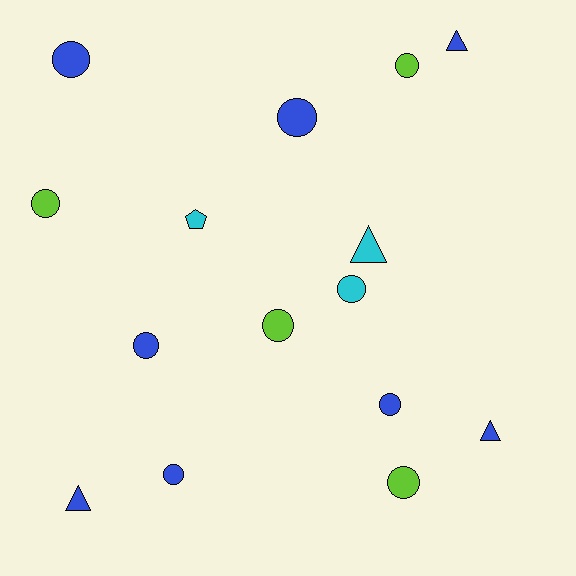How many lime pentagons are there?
There are no lime pentagons.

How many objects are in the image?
There are 15 objects.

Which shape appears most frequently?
Circle, with 10 objects.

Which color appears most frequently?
Blue, with 8 objects.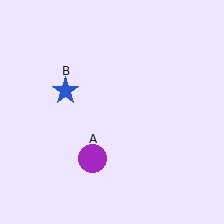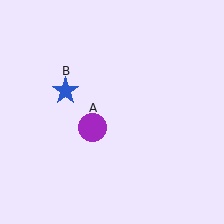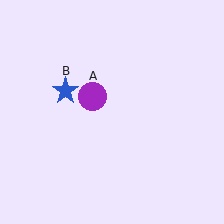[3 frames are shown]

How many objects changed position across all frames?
1 object changed position: purple circle (object A).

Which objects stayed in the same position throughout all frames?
Blue star (object B) remained stationary.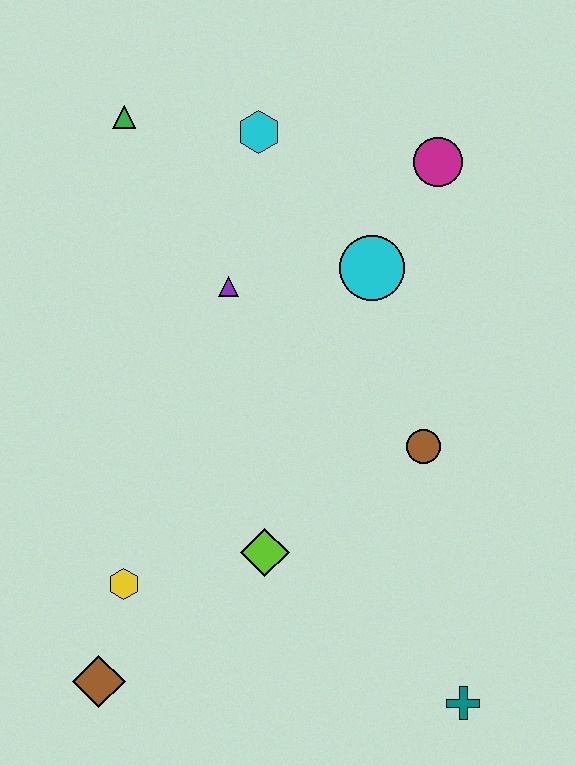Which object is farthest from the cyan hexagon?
The teal cross is farthest from the cyan hexagon.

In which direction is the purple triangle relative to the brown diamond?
The purple triangle is above the brown diamond.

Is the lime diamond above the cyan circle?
No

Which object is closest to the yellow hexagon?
The brown diamond is closest to the yellow hexagon.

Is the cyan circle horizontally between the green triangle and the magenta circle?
Yes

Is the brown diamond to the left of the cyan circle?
Yes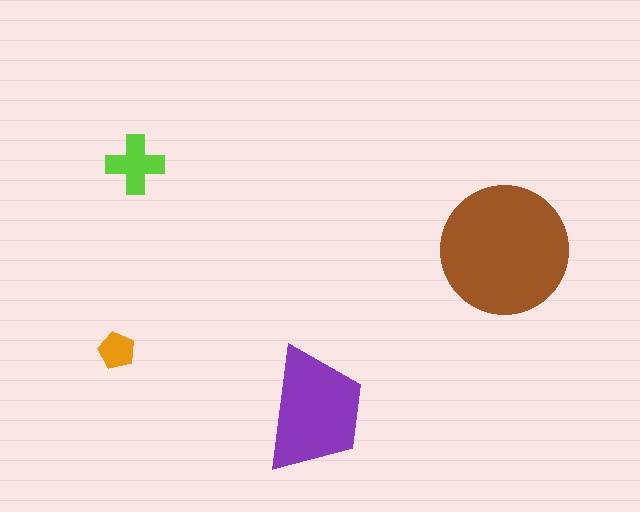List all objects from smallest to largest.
The orange pentagon, the lime cross, the purple trapezoid, the brown circle.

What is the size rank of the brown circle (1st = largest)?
1st.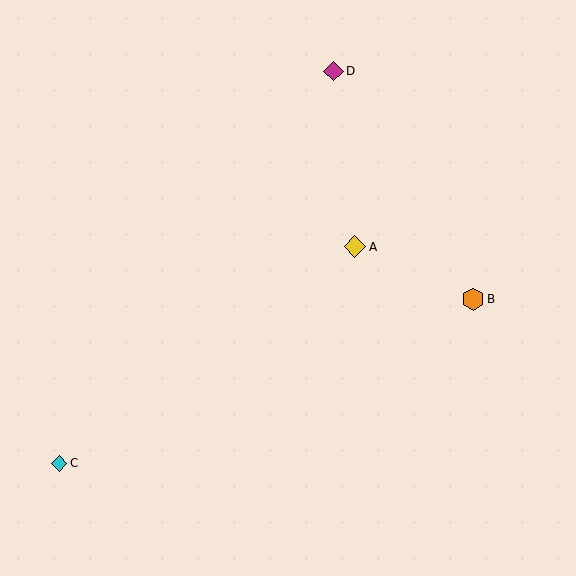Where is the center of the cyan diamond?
The center of the cyan diamond is at (59, 463).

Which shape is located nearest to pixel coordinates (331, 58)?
The magenta diamond (labeled D) at (334, 71) is nearest to that location.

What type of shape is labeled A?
Shape A is a yellow diamond.